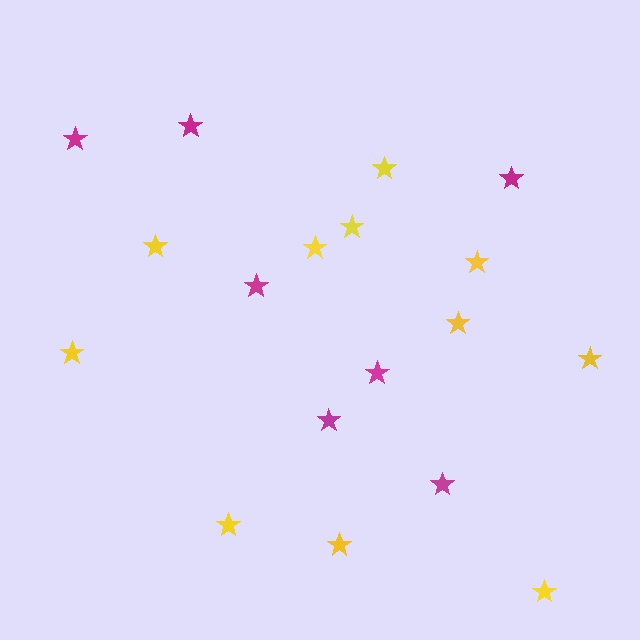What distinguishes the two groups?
There are 2 groups: one group of magenta stars (7) and one group of yellow stars (11).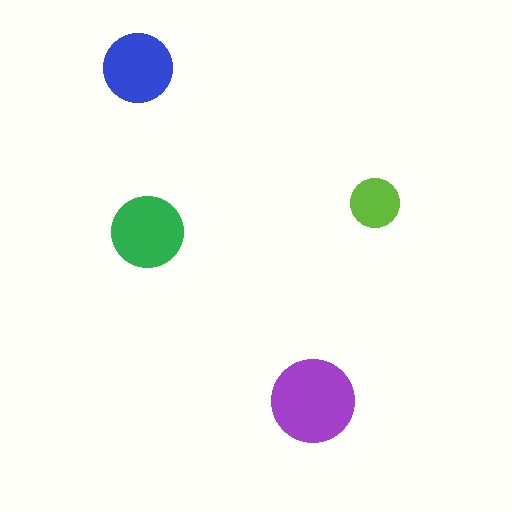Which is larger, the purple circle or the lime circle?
The purple one.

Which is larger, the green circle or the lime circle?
The green one.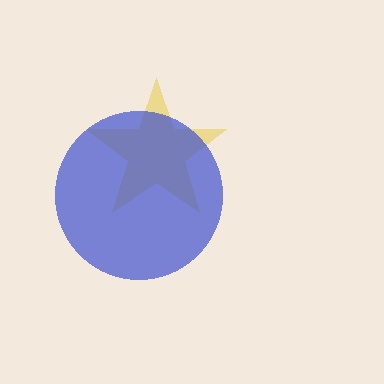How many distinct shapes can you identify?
There are 2 distinct shapes: a yellow star, a blue circle.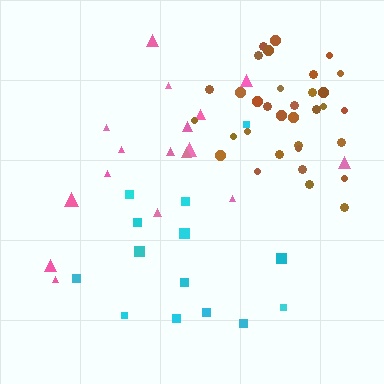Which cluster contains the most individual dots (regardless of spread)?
Brown (33).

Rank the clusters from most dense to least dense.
brown, pink, cyan.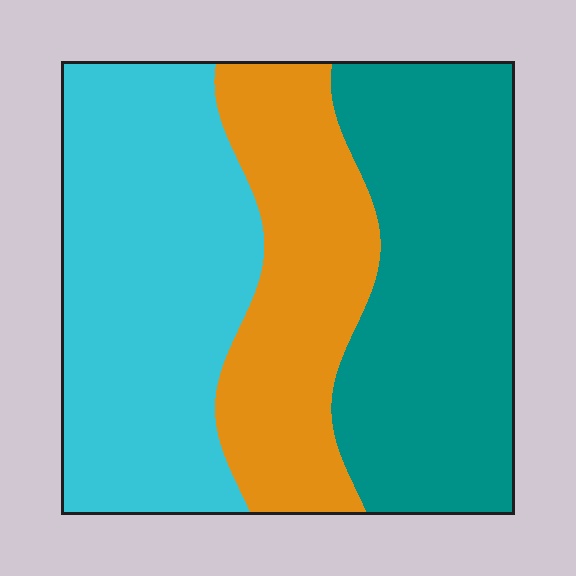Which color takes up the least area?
Orange, at roughly 25%.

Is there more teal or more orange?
Teal.